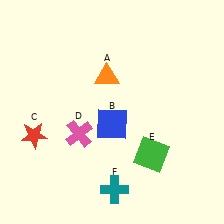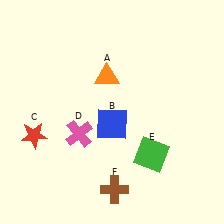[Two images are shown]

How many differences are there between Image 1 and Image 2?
There is 1 difference between the two images.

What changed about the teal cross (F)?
In Image 1, F is teal. In Image 2, it changed to brown.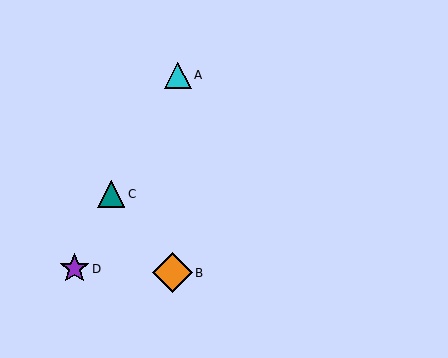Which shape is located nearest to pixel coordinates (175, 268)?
The orange diamond (labeled B) at (172, 273) is nearest to that location.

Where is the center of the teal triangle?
The center of the teal triangle is at (111, 194).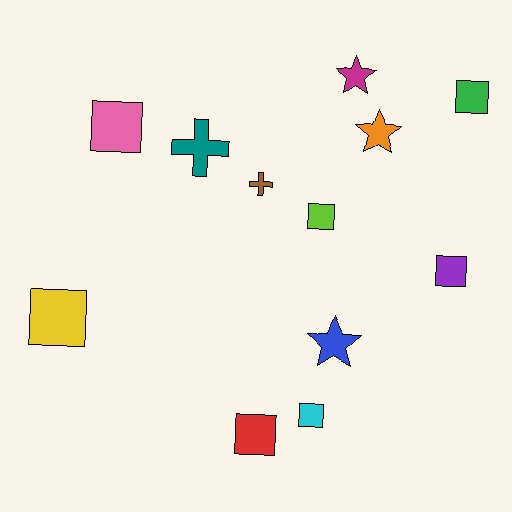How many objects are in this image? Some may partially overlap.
There are 12 objects.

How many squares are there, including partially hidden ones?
There are 7 squares.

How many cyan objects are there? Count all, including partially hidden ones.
There is 1 cyan object.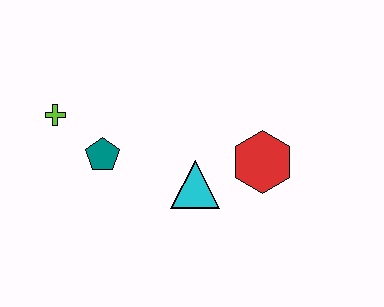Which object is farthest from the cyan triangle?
The lime cross is farthest from the cyan triangle.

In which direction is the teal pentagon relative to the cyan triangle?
The teal pentagon is to the left of the cyan triangle.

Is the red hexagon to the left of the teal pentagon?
No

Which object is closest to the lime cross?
The teal pentagon is closest to the lime cross.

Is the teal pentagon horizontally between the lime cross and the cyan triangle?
Yes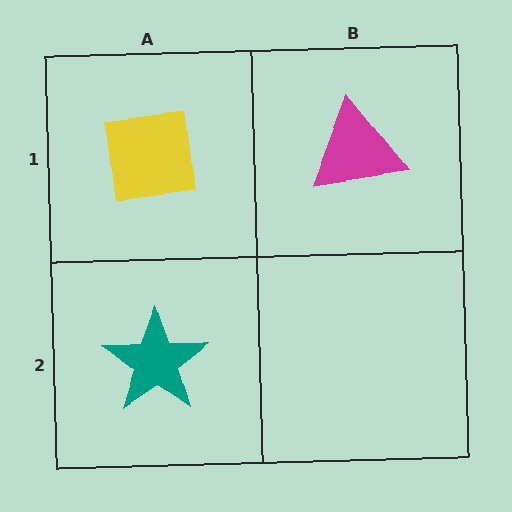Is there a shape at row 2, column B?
No, that cell is empty.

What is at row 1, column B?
A magenta triangle.